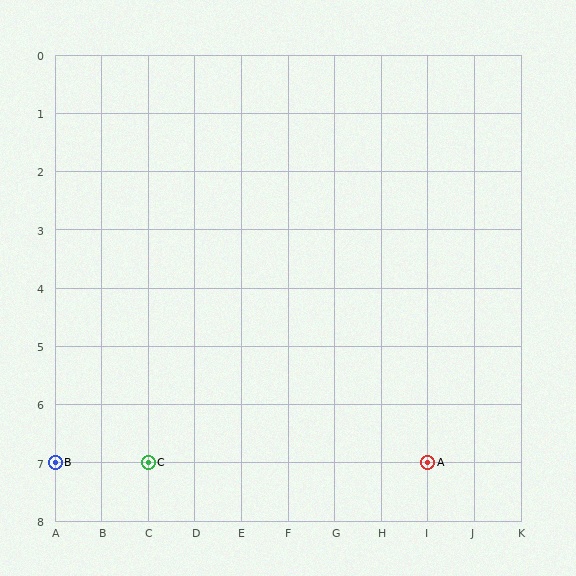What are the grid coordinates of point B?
Point B is at grid coordinates (A, 7).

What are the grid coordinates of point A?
Point A is at grid coordinates (I, 7).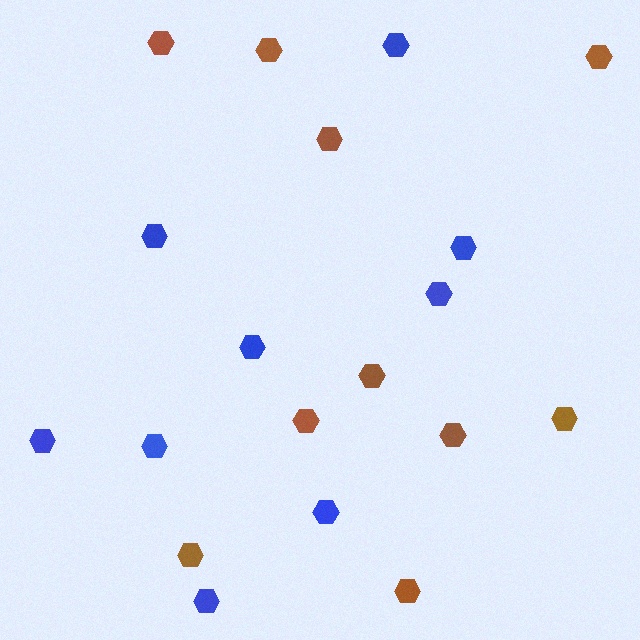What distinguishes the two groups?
There are 2 groups: one group of brown hexagons (10) and one group of blue hexagons (9).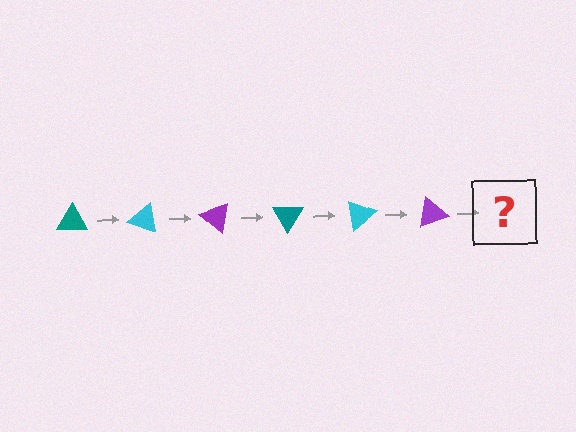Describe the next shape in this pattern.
It should be a teal triangle, rotated 120 degrees from the start.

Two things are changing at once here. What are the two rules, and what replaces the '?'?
The two rules are that it rotates 20 degrees each step and the color cycles through teal, cyan, and purple. The '?' should be a teal triangle, rotated 120 degrees from the start.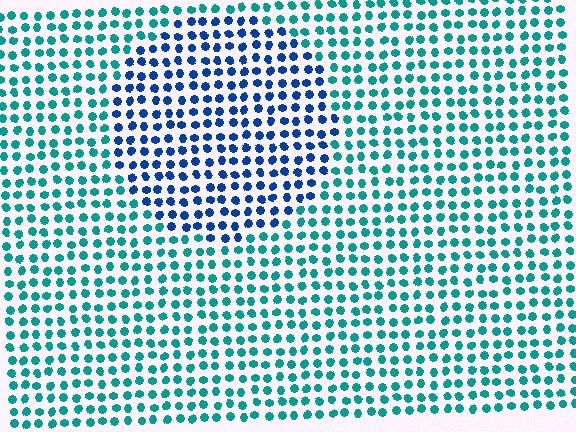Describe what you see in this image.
The image is filled with small teal elements in a uniform arrangement. A circle-shaped region is visible where the elements are tinted to a slightly different hue, forming a subtle color boundary.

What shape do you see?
I see a circle.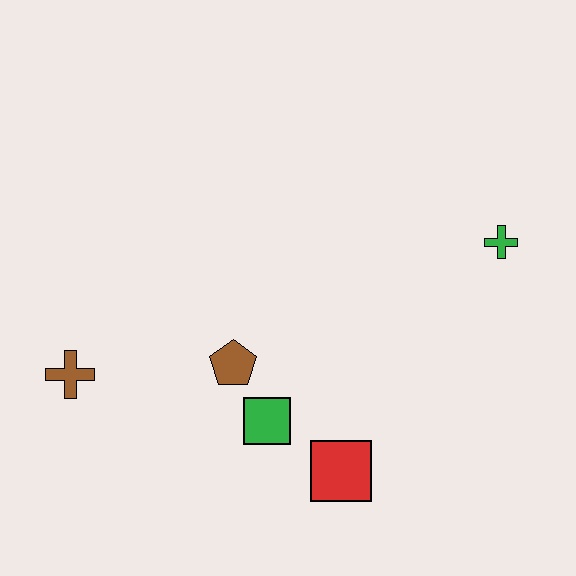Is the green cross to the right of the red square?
Yes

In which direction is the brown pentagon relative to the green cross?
The brown pentagon is to the left of the green cross.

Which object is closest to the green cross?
The red square is closest to the green cross.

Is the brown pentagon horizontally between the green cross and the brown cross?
Yes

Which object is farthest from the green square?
The green cross is farthest from the green square.